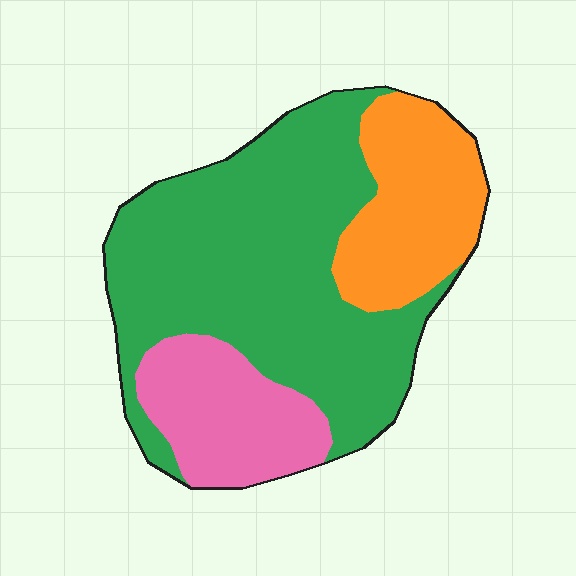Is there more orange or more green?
Green.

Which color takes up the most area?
Green, at roughly 60%.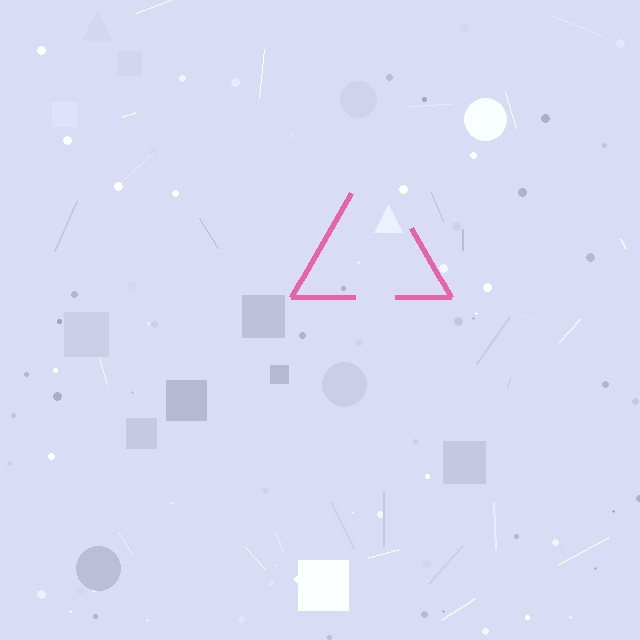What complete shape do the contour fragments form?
The contour fragments form a triangle.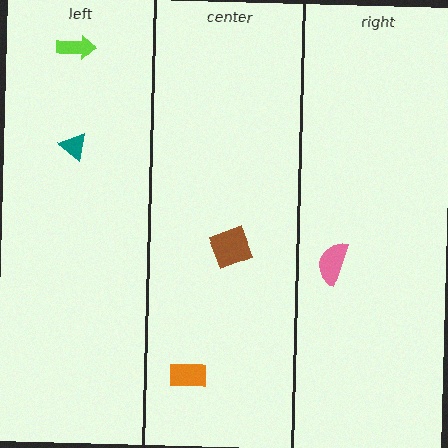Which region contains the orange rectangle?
The center region.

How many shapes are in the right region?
1.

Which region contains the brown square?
The center region.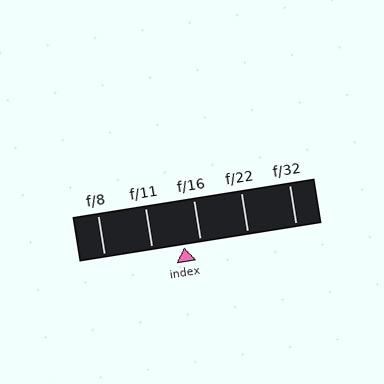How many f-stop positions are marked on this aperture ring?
There are 5 f-stop positions marked.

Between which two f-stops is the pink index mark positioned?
The index mark is between f/11 and f/16.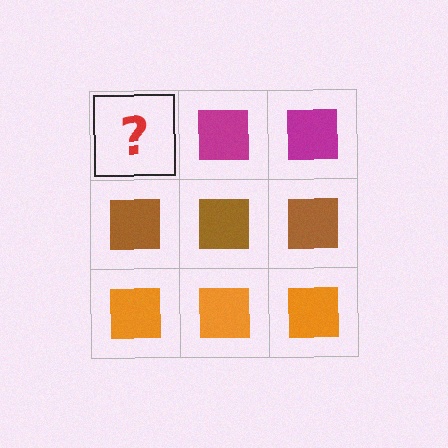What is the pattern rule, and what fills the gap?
The rule is that each row has a consistent color. The gap should be filled with a magenta square.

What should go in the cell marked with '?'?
The missing cell should contain a magenta square.